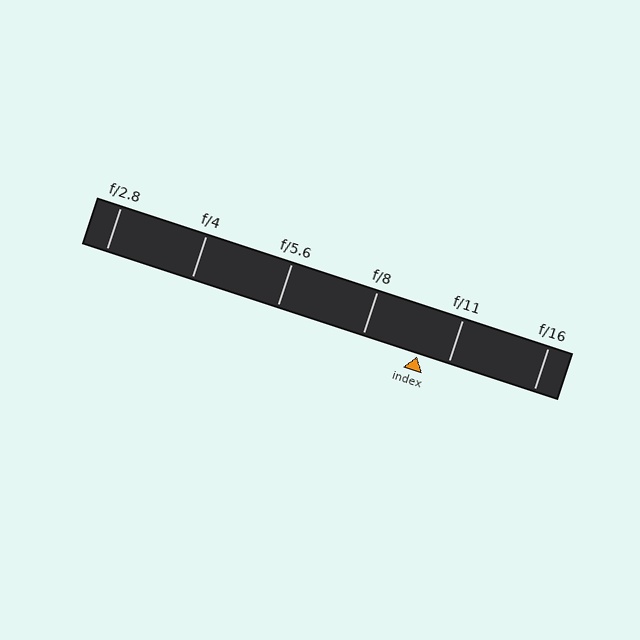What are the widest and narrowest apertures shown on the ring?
The widest aperture shown is f/2.8 and the narrowest is f/16.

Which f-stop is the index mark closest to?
The index mark is closest to f/11.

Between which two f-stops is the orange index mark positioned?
The index mark is between f/8 and f/11.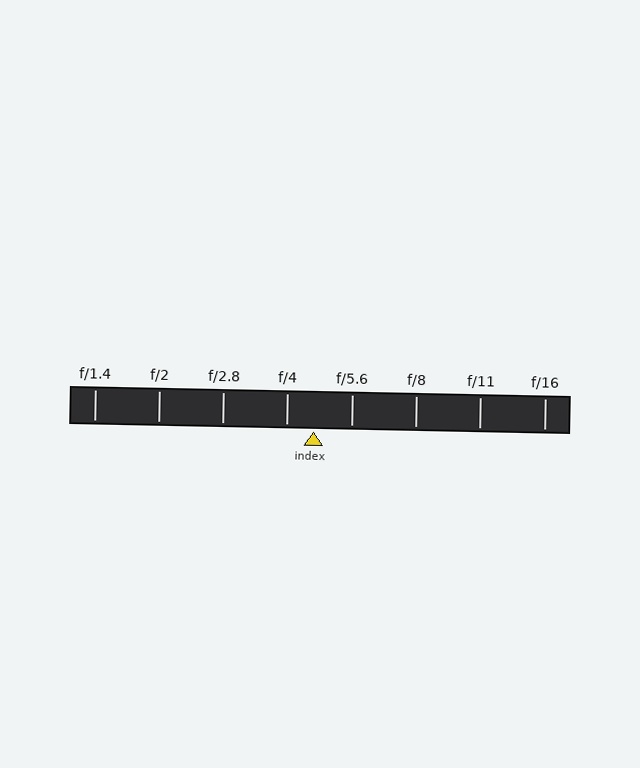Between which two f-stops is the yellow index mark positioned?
The index mark is between f/4 and f/5.6.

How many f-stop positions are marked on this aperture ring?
There are 8 f-stop positions marked.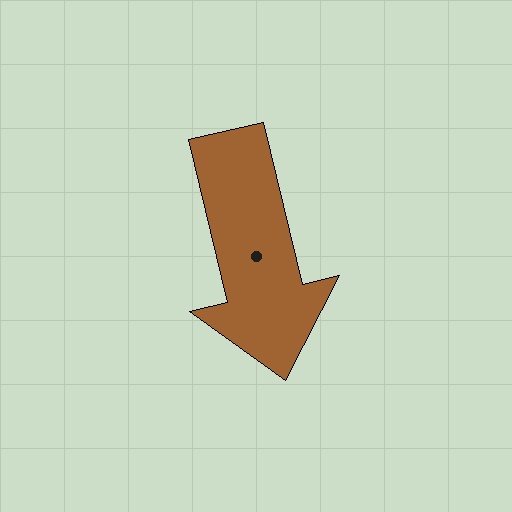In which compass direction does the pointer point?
South.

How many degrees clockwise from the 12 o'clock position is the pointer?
Approximately 167 degrees.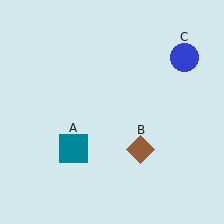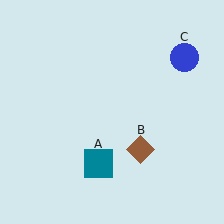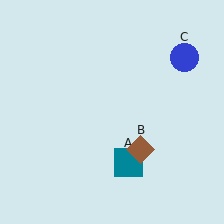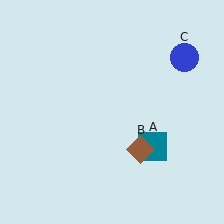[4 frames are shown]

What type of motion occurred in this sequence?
The teal square (object A) rotated counterclockwise around the center of the scene.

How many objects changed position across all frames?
1 object changed position: teal square (object A).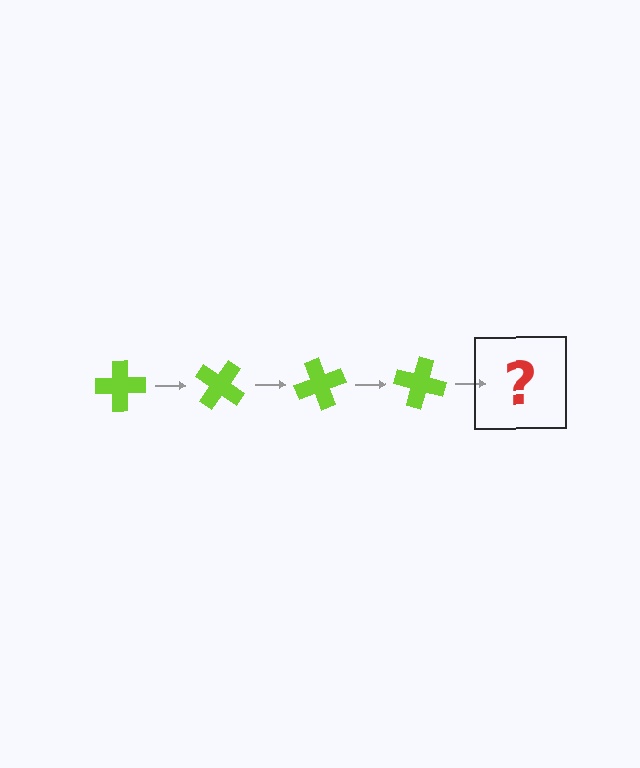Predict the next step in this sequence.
The next step is a lime cross rotated 140 degrees.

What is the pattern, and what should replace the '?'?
The pattern is that the cross rotates 35 degrees each step. The '?' should be a lime cross rotated 140 degrees.